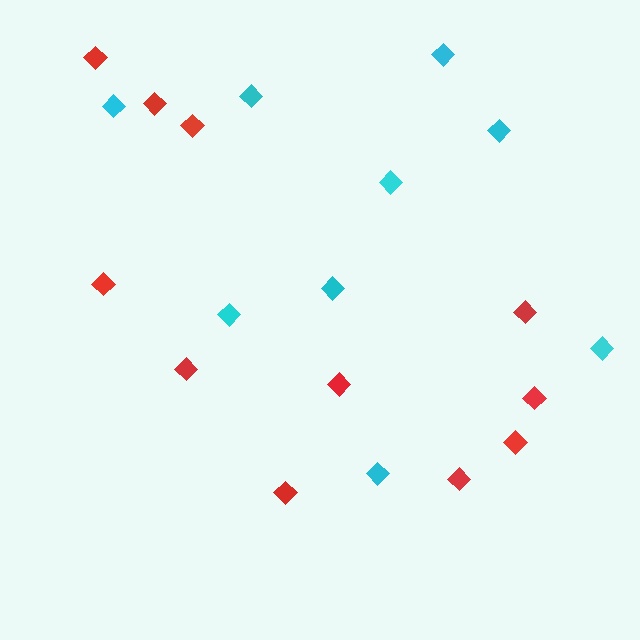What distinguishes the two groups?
There are 2 groups: one group of cyan diamonds (9) and one group of red diamonds (11).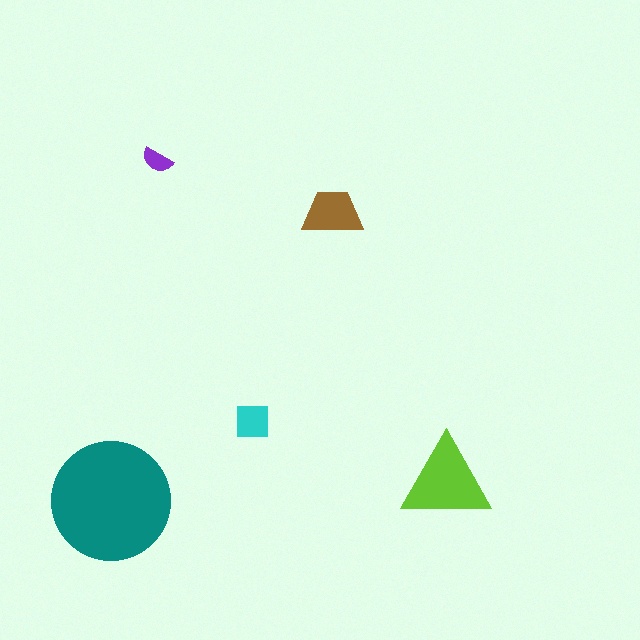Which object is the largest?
The teal circle.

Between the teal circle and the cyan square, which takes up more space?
The teal circle.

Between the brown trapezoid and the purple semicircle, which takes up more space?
The brown trapezoid.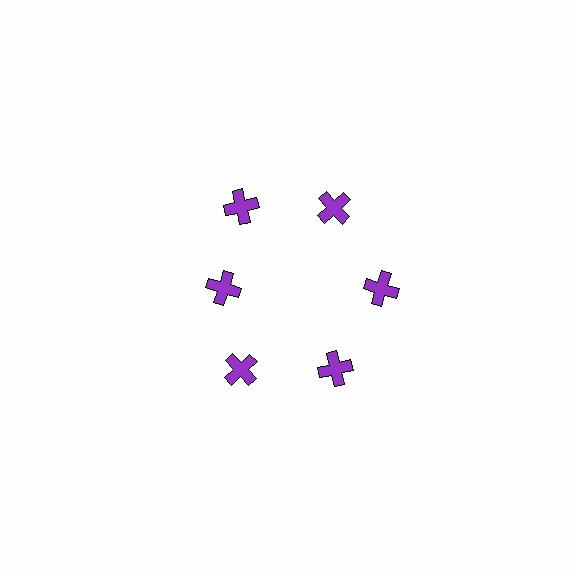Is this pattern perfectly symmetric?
No. The 6 purple crosses are arranged in a ring, but one element near the 9 o'clock position is pulled inward toward the center, breaking the 6-fold rotational symmetry.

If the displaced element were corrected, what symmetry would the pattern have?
It would have 6-fold rotational symmetry — the pattern would map onto itself every 60 degrees.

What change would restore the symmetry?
The symmetry would be restored by moving it outward, back onto the ring so that all 6 crosses sit at equal angles and equal distance from the center.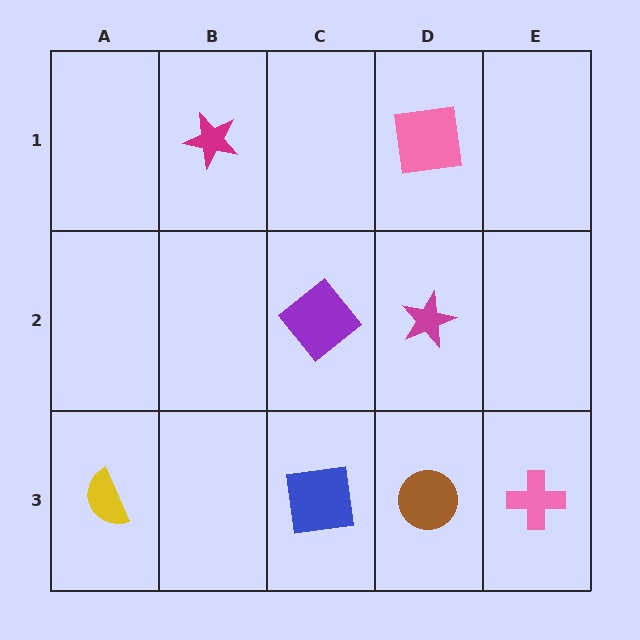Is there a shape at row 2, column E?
No, that cell is empty.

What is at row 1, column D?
A pink square.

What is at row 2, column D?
A magenta star.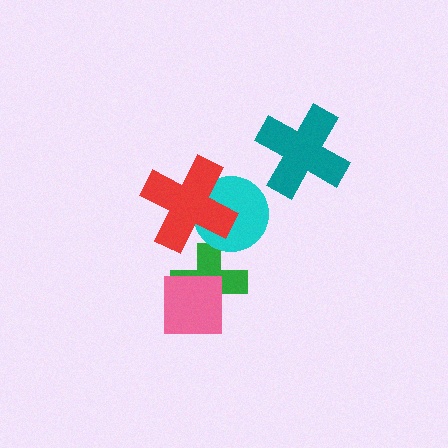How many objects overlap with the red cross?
1 object overlaps with the red cross.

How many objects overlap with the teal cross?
0 objects overlap with the teal cross.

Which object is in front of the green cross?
The pink square is in front of the green cross.